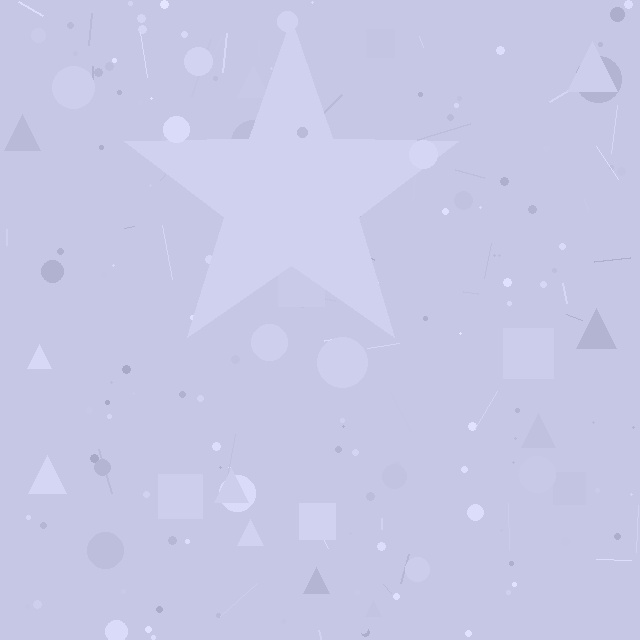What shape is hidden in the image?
A star is hidden in the image.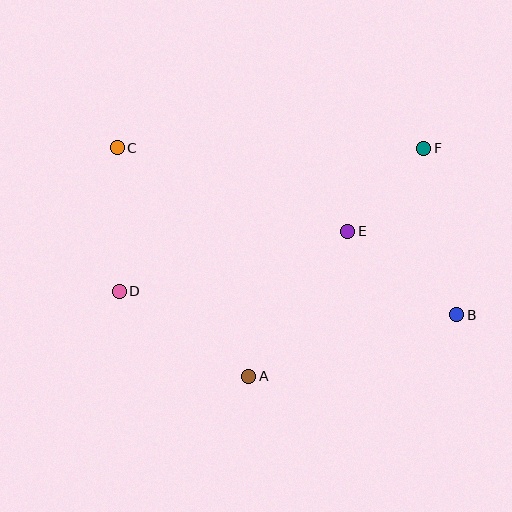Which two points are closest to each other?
Points E and F are closest to each other.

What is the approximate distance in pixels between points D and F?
The distance between D and F is approximately 336 pixels.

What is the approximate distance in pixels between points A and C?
The distance between A and C is approximately 264 pixels.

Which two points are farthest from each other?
Points B and C are farthest from each other.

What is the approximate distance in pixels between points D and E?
The distance between D and E is approximately 236 pixels.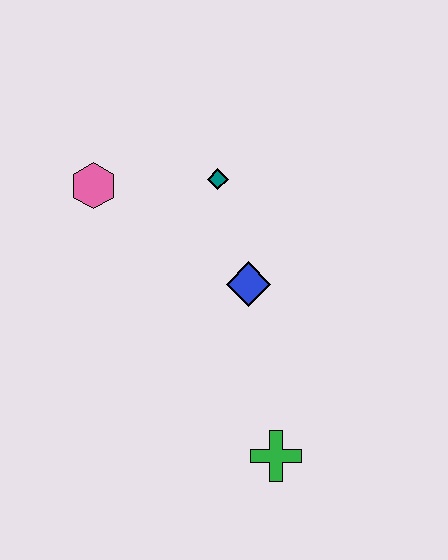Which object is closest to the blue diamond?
The teal diamond is closest to the blue diamond.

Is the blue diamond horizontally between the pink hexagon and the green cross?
Yes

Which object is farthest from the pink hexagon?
The green cross is farthest from the pink hexagon.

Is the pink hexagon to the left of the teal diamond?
Yes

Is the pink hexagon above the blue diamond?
Yes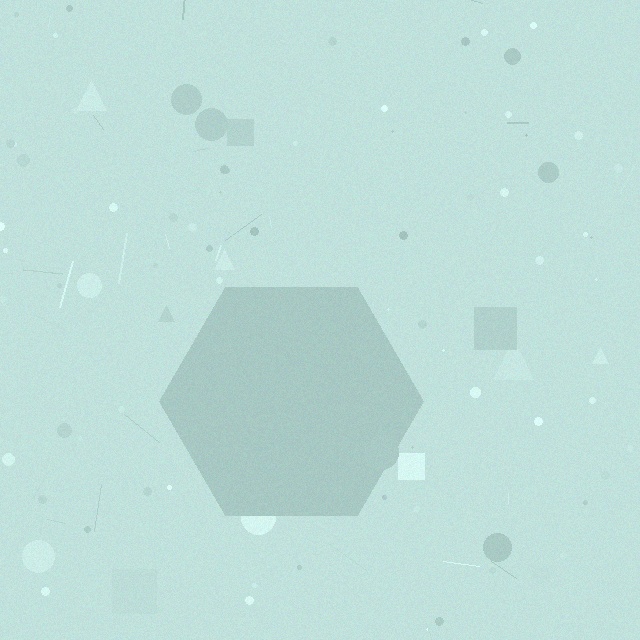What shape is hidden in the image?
A hexagon is hidden in the image.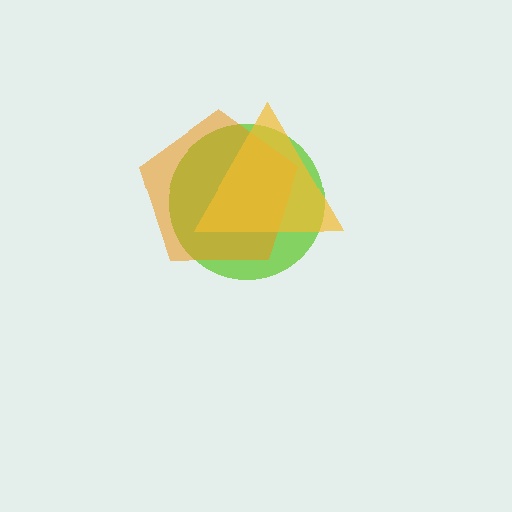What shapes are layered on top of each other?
The layered shapes are: a lime circle, an orange pentagon, a yellow triangle.